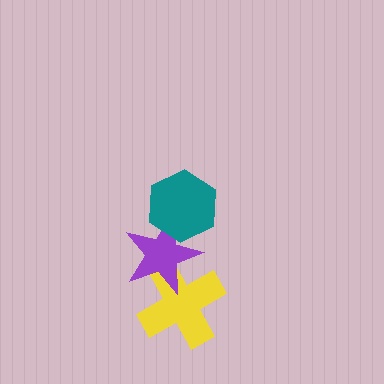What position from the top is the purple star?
The purple star is 2nd from the top.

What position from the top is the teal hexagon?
The teal hexagon is 1st from the top.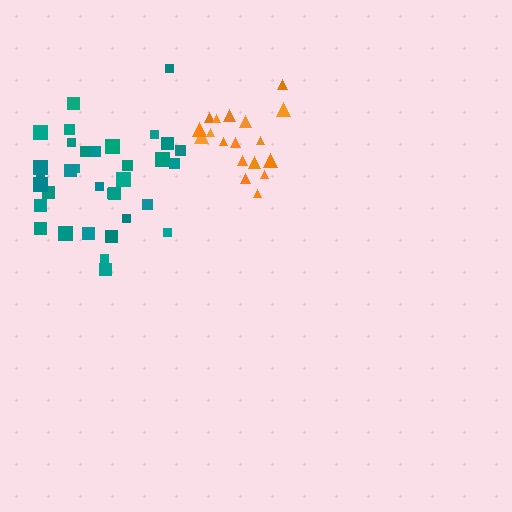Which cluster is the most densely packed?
Orange.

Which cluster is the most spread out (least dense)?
Teal.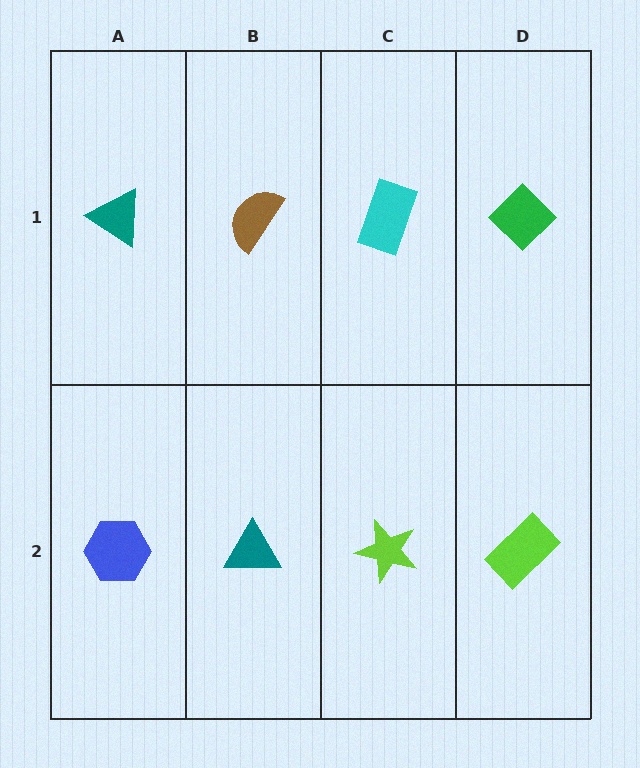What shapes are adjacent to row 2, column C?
A cyan rectangle (row 1, column C), a teal triangle (row 2, column B), a lime rectangle (row 2, column D).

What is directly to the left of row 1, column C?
A brown semicircle.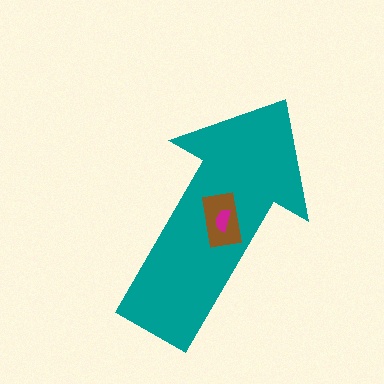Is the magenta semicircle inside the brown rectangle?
Yes.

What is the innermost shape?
The magenta semicircle.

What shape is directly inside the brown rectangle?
The magenta semicircle.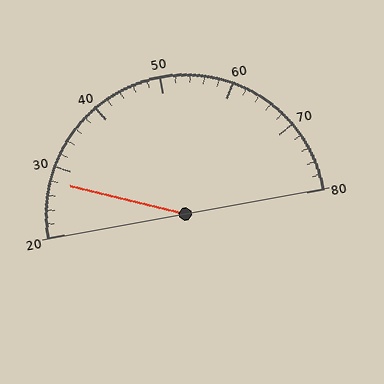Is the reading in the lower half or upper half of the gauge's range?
The reading is in the lower half of the range (20 to 80).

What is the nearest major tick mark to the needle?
The nearest major tick mark is 30.